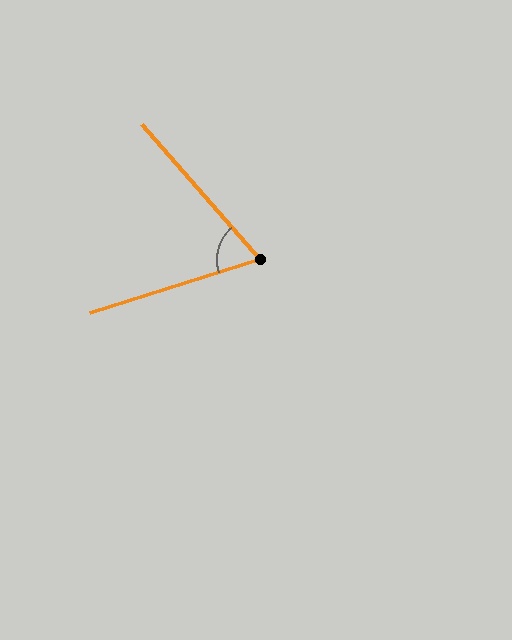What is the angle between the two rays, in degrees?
Approximately 66 degrees.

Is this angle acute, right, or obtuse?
It is acute.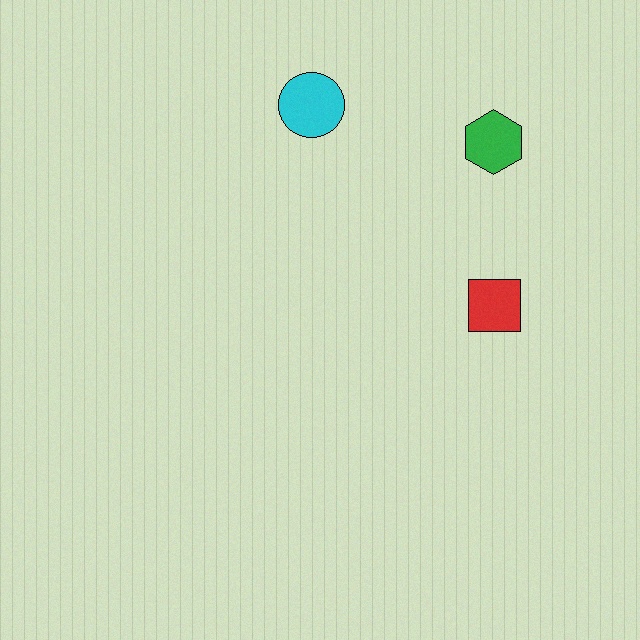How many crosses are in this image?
There are no crosses.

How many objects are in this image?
There are 3 objects.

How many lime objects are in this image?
There are no lime objects.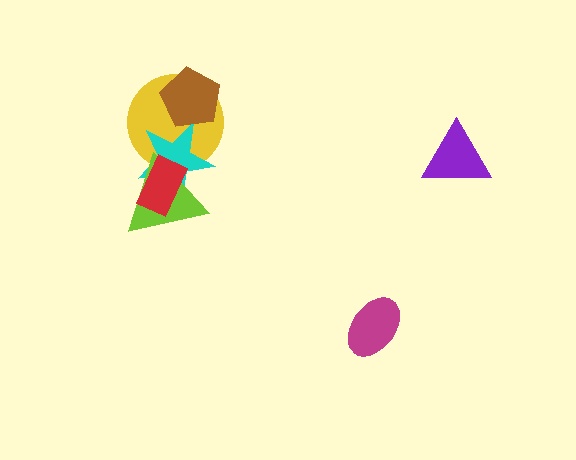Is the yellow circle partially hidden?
Yes, it is partially covered by another shape.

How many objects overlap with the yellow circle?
4 objects overlap with the yellow circle.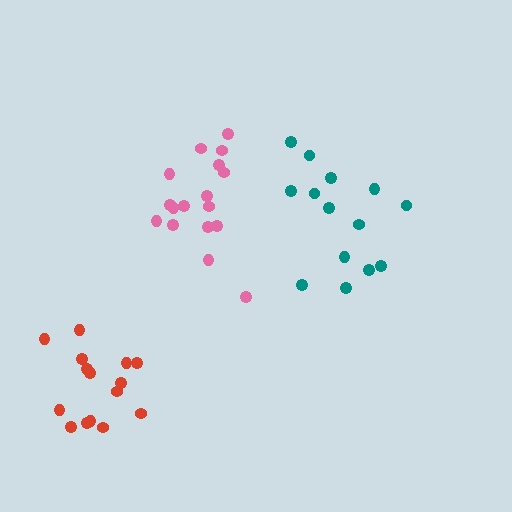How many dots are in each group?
Group 1: 15 dots, Group 2: 14 dots, Group 3: 17 dots (46 total).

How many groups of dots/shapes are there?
There are 3 groups.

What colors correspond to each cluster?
The clusters are colored: red, teal, pink.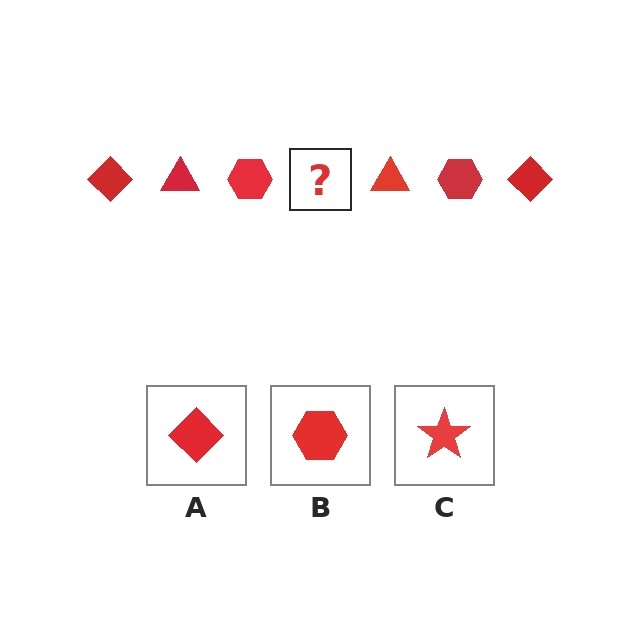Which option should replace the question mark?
Option A.